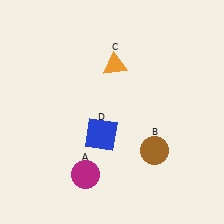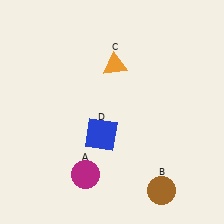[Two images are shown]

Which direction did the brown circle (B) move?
The brown circle (B) moved down.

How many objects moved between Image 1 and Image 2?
1 object moved between the two images.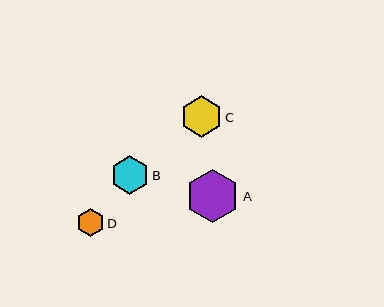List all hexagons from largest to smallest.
From largest to smallest: A, C, B, D.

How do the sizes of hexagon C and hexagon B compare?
Hexagon C and hexagon B are approximately the same size.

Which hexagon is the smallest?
Hexagon D is the smallest with a size of approximately 28 pixels.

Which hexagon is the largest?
Hexagon A is the largest with a size of approximately 53 pixels.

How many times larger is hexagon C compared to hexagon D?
Hexagon C is approximately 1.5 times the size of hexagon D.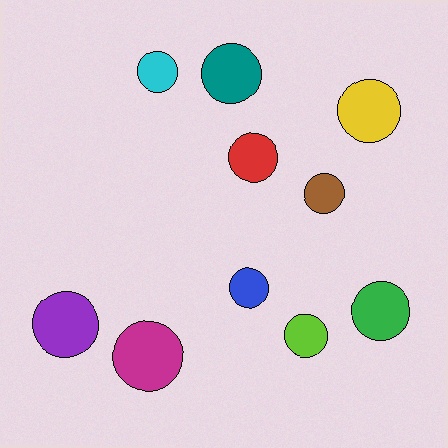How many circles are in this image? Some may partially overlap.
There are 10 circles.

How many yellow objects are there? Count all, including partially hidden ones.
There is 1 yellow object.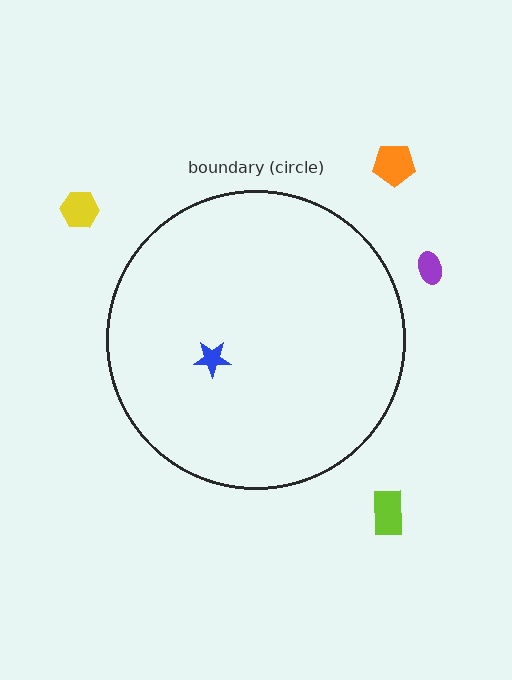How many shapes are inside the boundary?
1 inside, 4 outside.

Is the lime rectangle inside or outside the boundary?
Outside.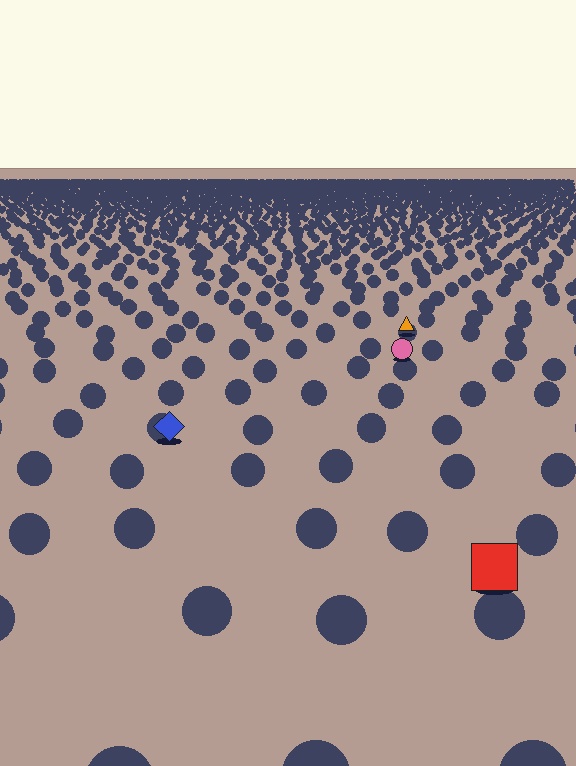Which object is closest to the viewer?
The red square is closest. The texture marks near it are larger and more spread out.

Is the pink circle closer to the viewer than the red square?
No. The red square is closer — you can tell from the texture gradient: the ground texture is coarser near it.